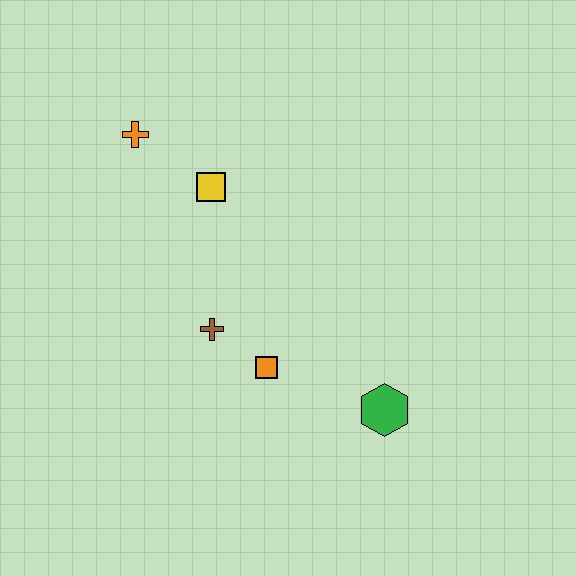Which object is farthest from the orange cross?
The green hexagon is farthest from the orange cross.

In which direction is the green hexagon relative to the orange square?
The green hexagon is to the right of the orange square.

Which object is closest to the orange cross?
The yellow square is closest to the orange cross.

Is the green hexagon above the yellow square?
No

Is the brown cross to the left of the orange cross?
No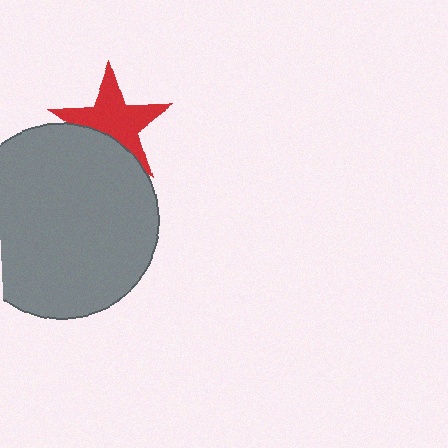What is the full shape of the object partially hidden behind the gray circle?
The partially hidden object is a red star.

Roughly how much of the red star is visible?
Most of it is visible (roughly 70%).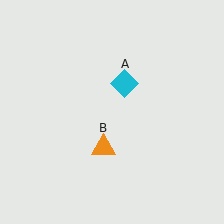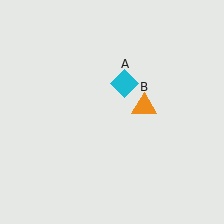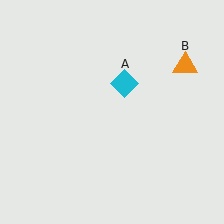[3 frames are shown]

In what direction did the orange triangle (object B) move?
The orange triangle (object B) moved up and to the right.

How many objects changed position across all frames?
1 object changed position: orange triangle (object B).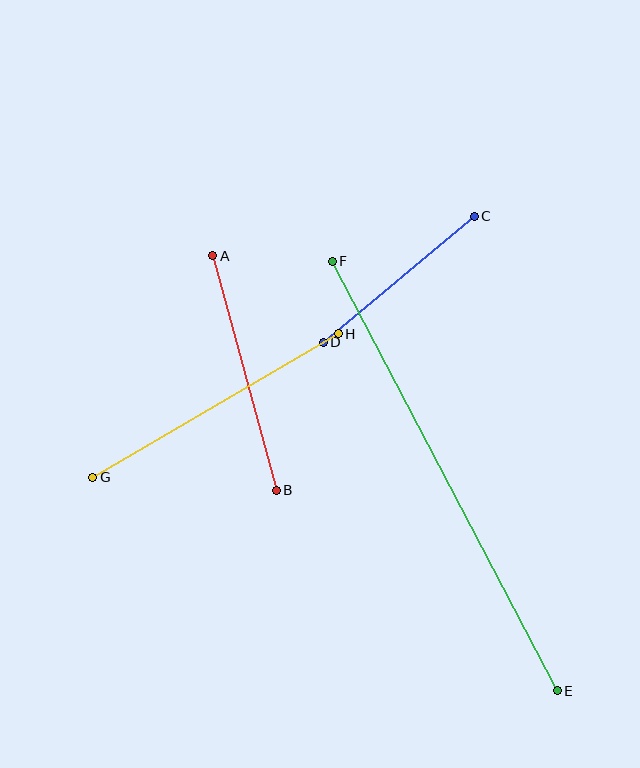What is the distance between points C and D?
The distance is approximately 197 pixels.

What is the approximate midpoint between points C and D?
The midpoint is at approximately (399, 279) pixels.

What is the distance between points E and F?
The distance is approximately 485 pixels.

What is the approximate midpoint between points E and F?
The midpoint is at approximately (445, 476) pixels.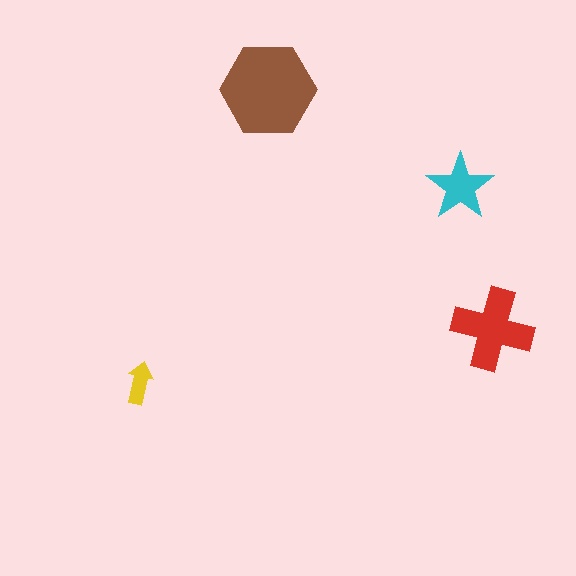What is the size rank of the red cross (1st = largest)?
2nd.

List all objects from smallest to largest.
The yellow arrow, the cyan star, the red cross, the brown hexagon.